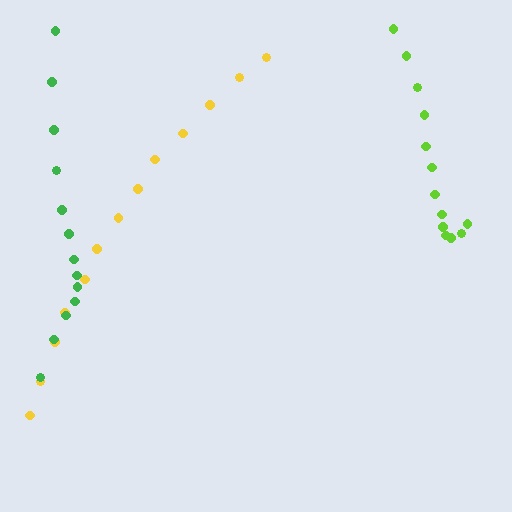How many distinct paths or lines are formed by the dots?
There are 3 distinct paths.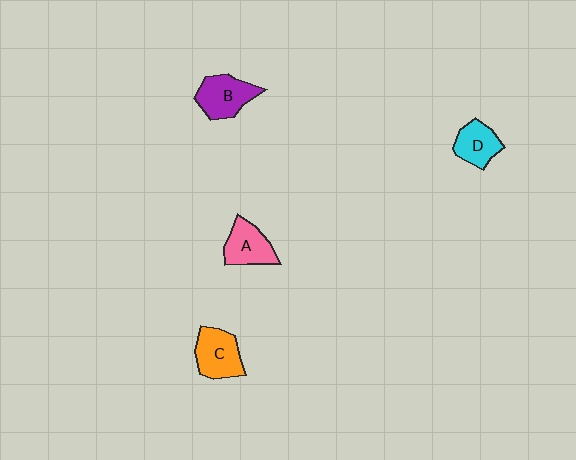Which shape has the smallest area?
Shape D (cyan).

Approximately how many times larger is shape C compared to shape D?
Approximately 1.3 times.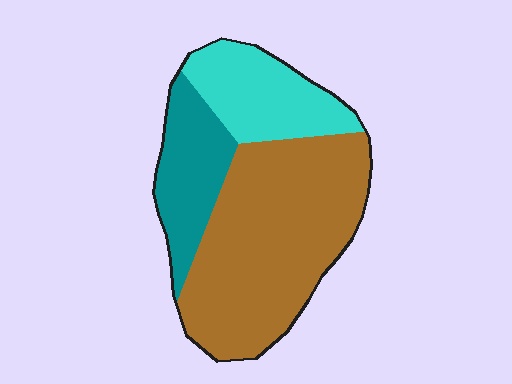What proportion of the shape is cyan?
Cyan takes up less than a quarter of the shape.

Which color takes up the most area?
Brown, at roughly 60%.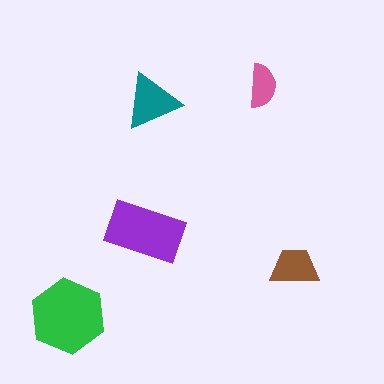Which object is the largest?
The green hexagon.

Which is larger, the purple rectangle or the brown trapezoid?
The purple rectangle.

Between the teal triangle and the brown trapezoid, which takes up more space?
The teal triangle.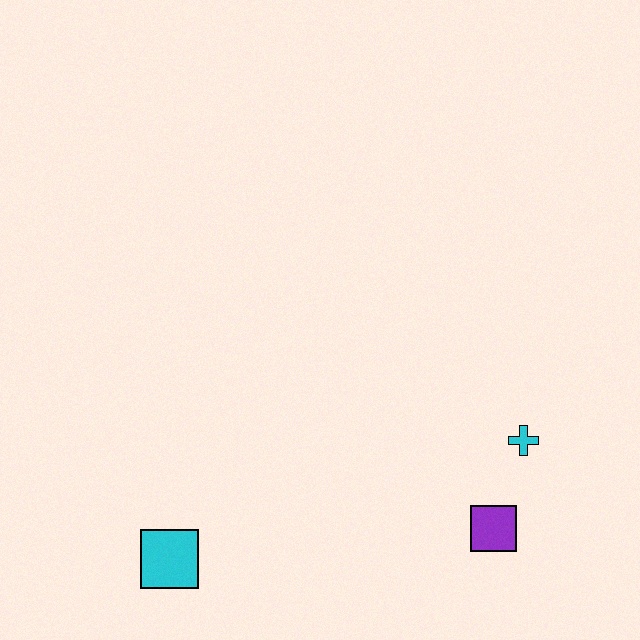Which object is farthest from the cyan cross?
The cyan square is farthest from the cyan cross.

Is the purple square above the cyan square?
Yes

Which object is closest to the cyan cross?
The purple square is closest to the cyan cross.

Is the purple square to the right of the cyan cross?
No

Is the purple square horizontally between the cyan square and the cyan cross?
Yes